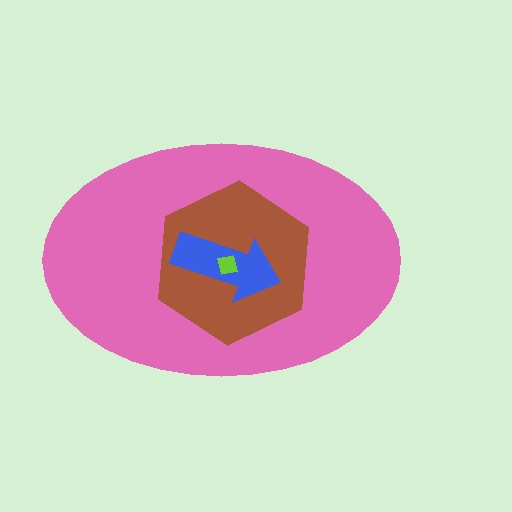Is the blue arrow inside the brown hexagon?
Yes.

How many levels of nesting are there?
4.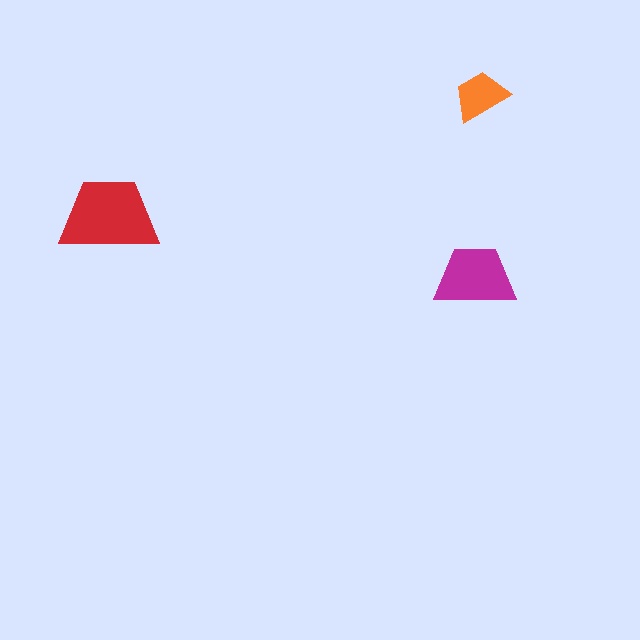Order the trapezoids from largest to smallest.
the red one, the magenta one, the orange one.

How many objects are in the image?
There are 3 objects in the image.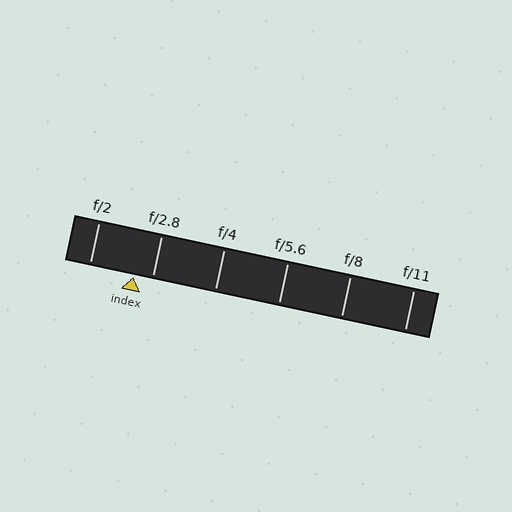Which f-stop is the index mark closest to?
The index mark is closest to f/2.8.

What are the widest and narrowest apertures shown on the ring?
The widest aperture shown is f/2 and the narrowest is f/11.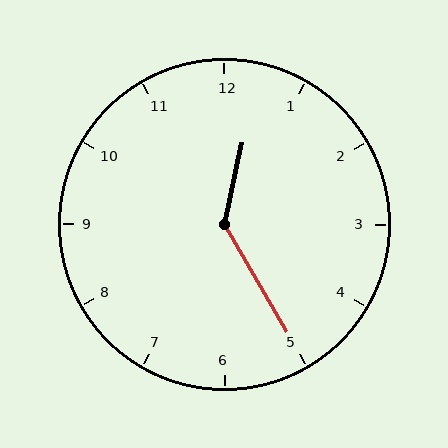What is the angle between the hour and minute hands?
Approximately 138 degrees.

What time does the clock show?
12:25.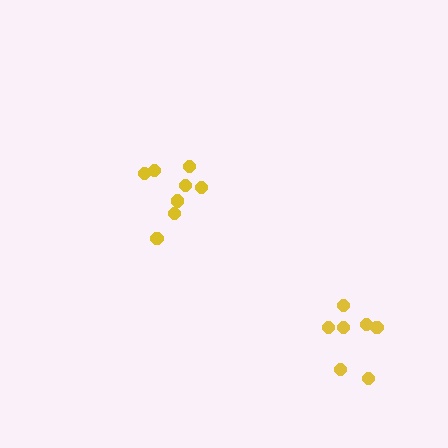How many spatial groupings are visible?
There are 2 spatial groupings.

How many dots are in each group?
Group 1: 7 dots, Group 2: 8 dots (15 total).